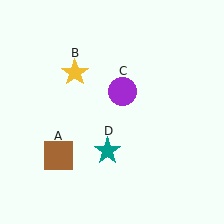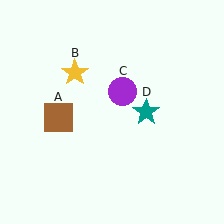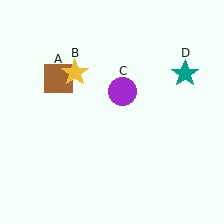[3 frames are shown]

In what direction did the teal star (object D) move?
The teal star (object D) moved up and to the right.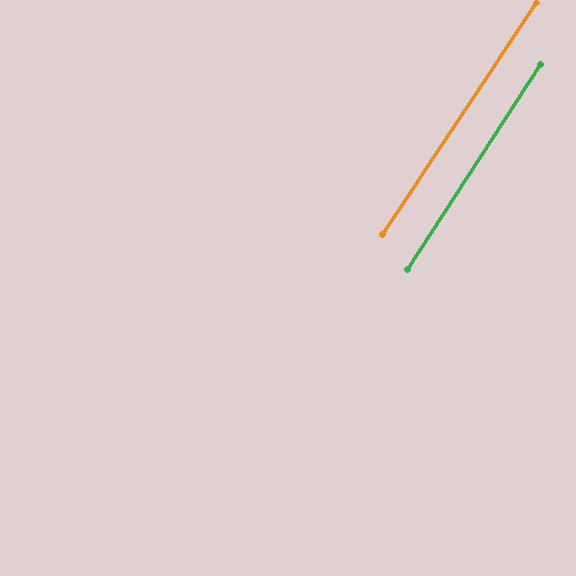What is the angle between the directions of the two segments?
Approximately 1 degree.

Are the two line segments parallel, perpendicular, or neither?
Parallel — their directions differ by only 0.6°.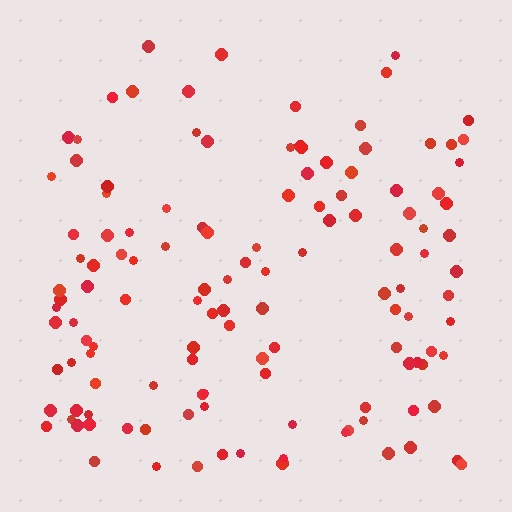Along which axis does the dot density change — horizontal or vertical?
Vertical.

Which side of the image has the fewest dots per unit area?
The top.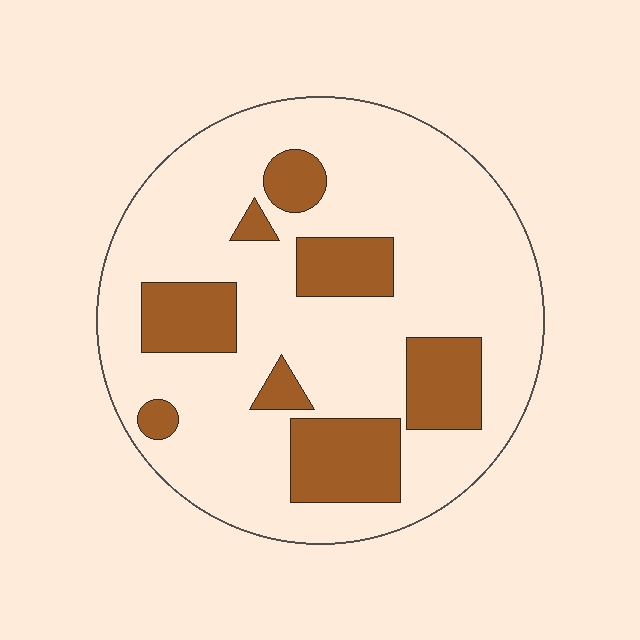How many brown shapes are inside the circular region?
8.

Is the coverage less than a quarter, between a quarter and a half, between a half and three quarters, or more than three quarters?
Less than a quarter.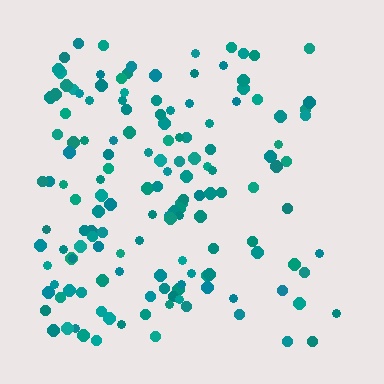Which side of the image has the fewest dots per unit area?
The right.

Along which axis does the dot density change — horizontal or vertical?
Horizontal.